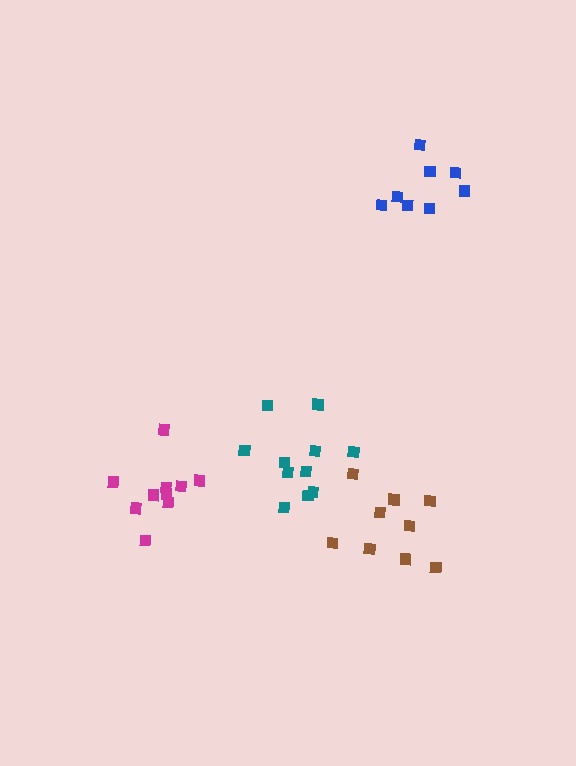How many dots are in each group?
Group 1: 9 dots, Group 2: 11 dots, Group 3: 8 dots, Group 4: 10 dots (38 total).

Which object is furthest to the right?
The brown cluster is rightmost.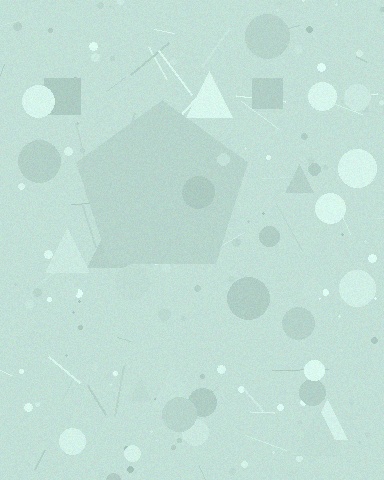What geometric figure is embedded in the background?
A pentagon is embedded in the background.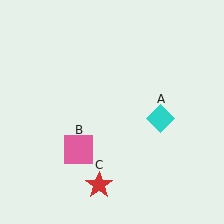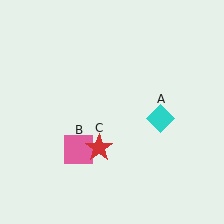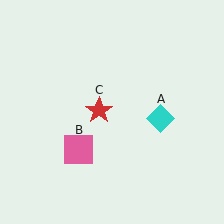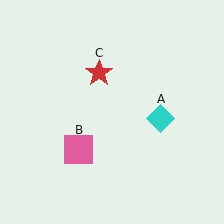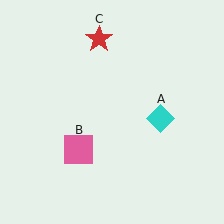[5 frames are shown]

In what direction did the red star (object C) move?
The red star (object C) moved up.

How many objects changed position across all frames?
1 object changed position: red star (object C).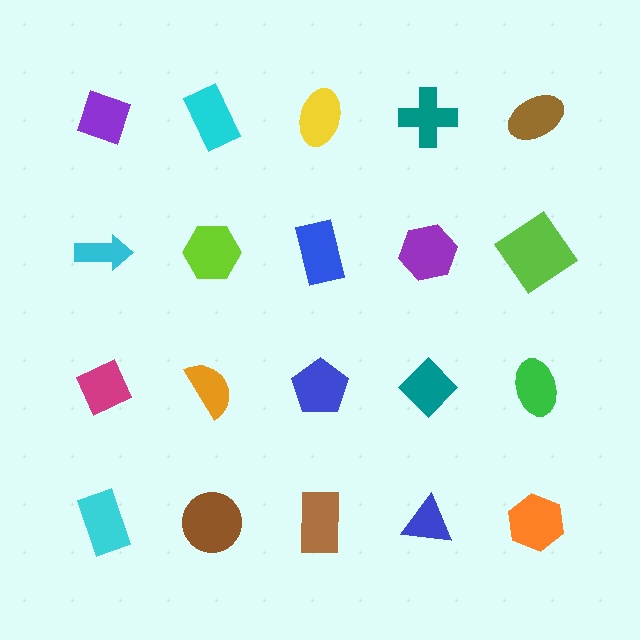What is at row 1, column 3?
A yellow ellipse.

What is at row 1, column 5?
A brown ellipse.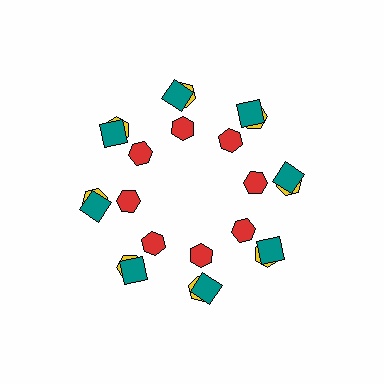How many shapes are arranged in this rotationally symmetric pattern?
There are 24 shapes, arranged in 8 groups of 3.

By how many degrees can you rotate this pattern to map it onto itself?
The pattern maps onto itself every 45 degrees of rotation.